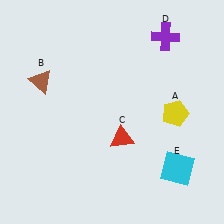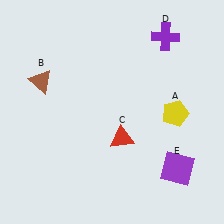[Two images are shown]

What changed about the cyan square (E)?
In Image 1, E is cyan. In Image 2, it changed to purple.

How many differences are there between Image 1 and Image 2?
There is 1 difference between the two images.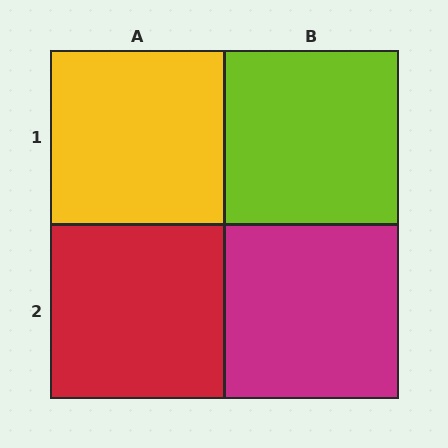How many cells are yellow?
1 cell is yellow.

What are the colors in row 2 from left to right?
Red, magenta.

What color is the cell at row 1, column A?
Yellow.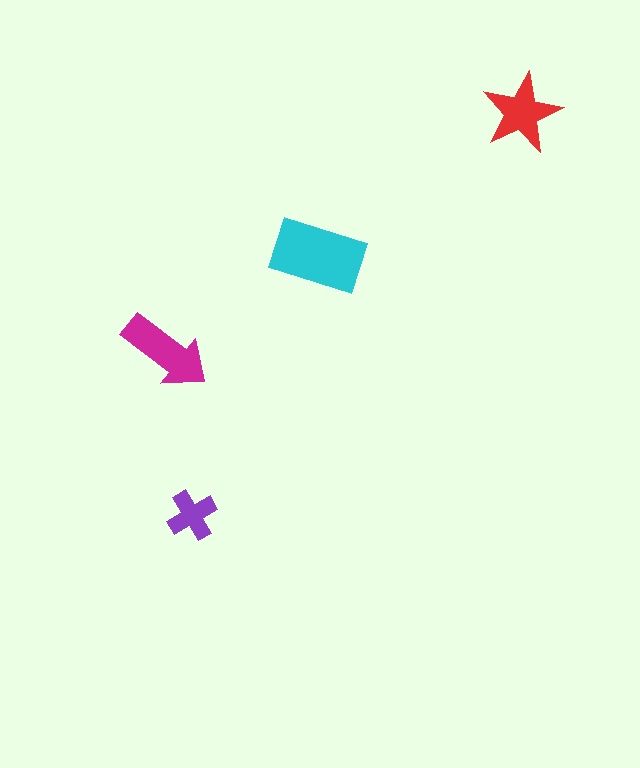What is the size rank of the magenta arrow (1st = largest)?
2nd.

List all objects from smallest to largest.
The purple cross, the red star, the magenta arrow, the cyan rectangle.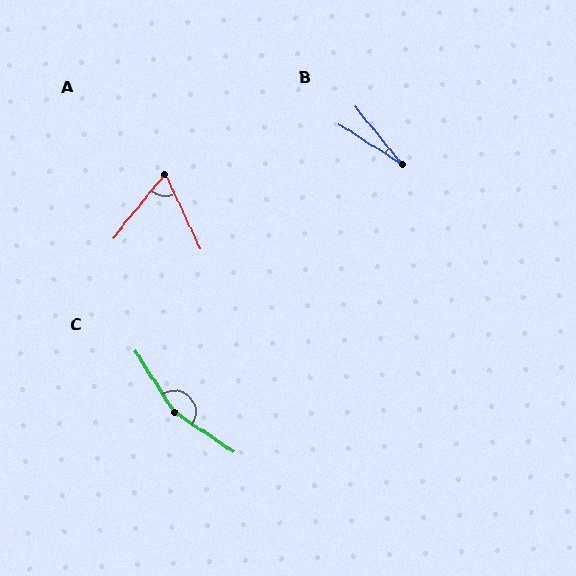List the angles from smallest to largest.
B (19°), A (64°), C (157°).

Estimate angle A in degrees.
Approximately 64 degrees.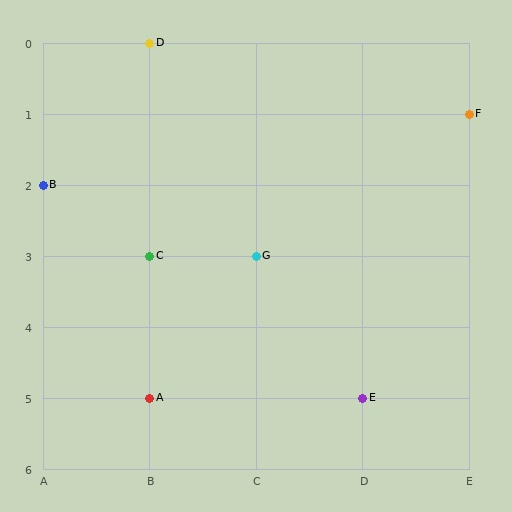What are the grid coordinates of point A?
Point A is at grid coordinates (B, 5).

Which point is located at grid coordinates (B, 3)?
Point C is at (B, 3).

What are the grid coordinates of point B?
Point B is at grid coordinates (A, 2).